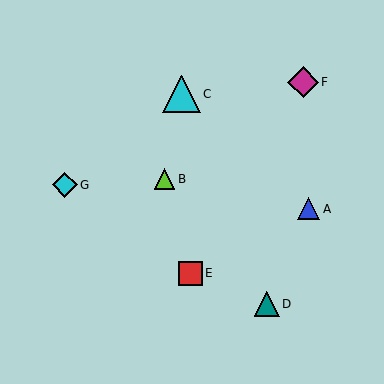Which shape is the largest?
The cyan triangle (labeled C) is the largest.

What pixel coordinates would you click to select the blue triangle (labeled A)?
Click at (309, 209) to select the blue triangle A.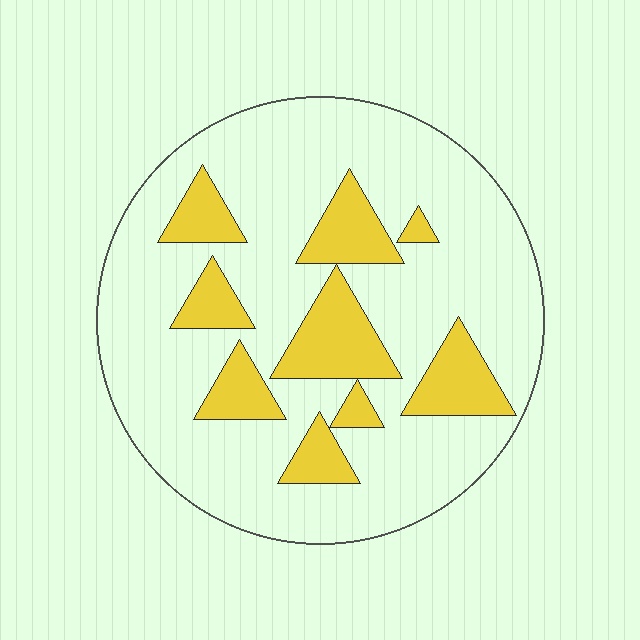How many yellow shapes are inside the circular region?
9.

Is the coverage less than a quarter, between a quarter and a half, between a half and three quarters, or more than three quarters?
Less than a quarter.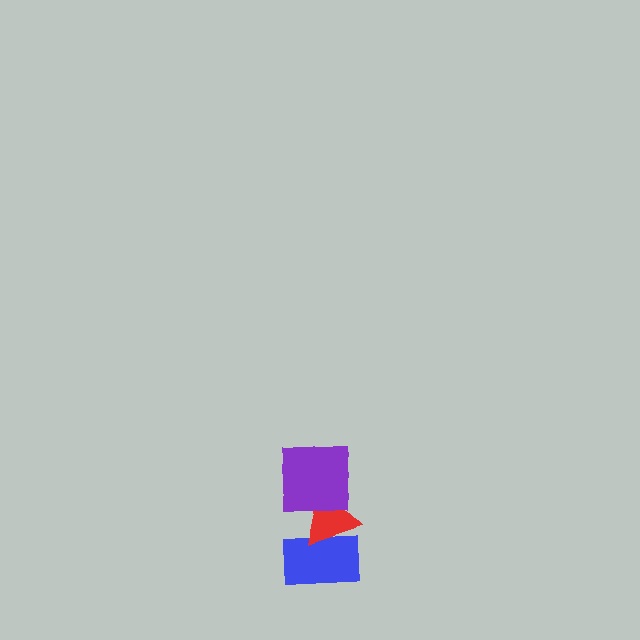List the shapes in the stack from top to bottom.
From top to bottom: the purple square, the red triangle, the blue rectangle.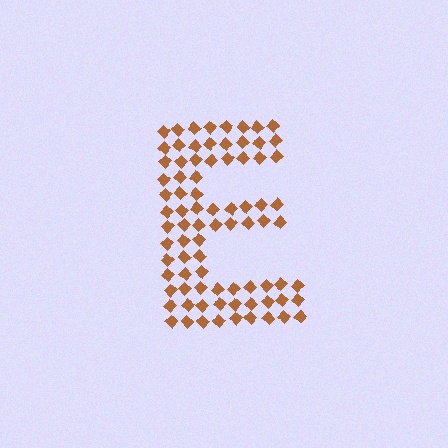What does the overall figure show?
The overall figure shows the letter E.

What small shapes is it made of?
It is made of small diamonds.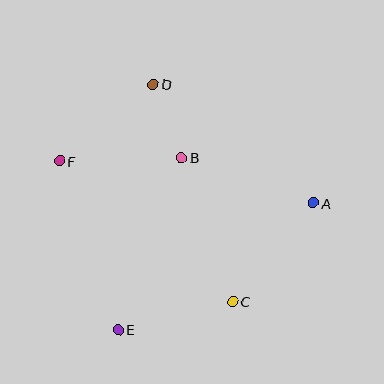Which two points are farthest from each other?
Points A and F are farthest from each other.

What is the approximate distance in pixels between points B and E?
The distance between B and E is approximately 183 pixels.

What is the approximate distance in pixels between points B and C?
The distance between B and C is approximately 152 pixels.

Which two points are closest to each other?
Points B and D are closest to each other.